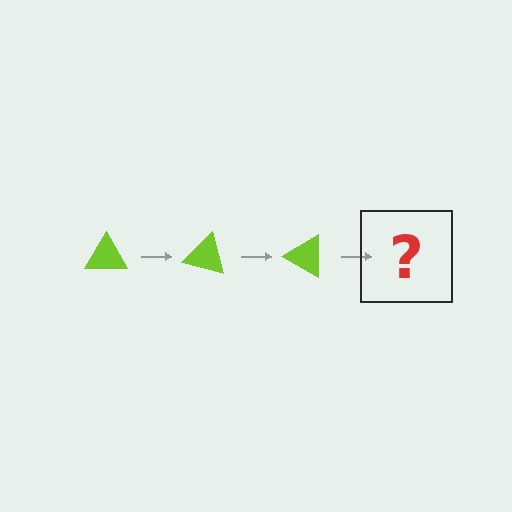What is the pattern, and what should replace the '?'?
The pattern is that the triangle rotates 15 degrees each step. The '?' should be a lime triangle rotated 45 degrees.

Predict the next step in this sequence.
The next step is a lime triangle rotated 45 degrees.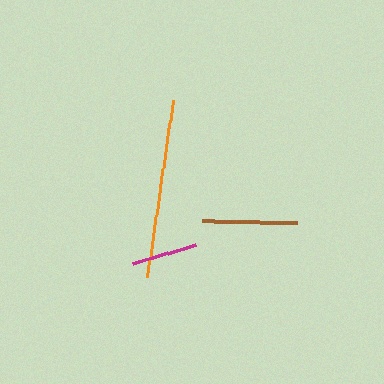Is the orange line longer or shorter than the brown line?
The orange line is longer than the brown line.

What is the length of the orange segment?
The orange segment is approximately 179 pixels long.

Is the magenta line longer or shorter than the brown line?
The brown line is longer than the magenta line.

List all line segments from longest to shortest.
From longest to shortest: orange, brown, magenta.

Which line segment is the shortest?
The magenta line is the shortest at approximately 65 pixels.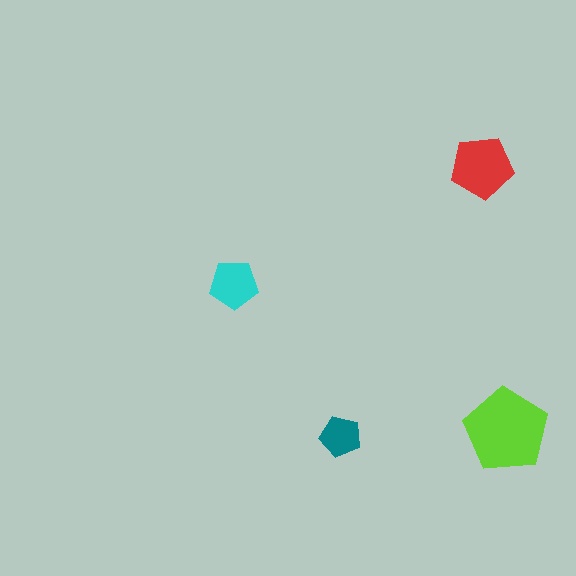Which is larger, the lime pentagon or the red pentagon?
The lime one.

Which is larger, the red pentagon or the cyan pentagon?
The red one.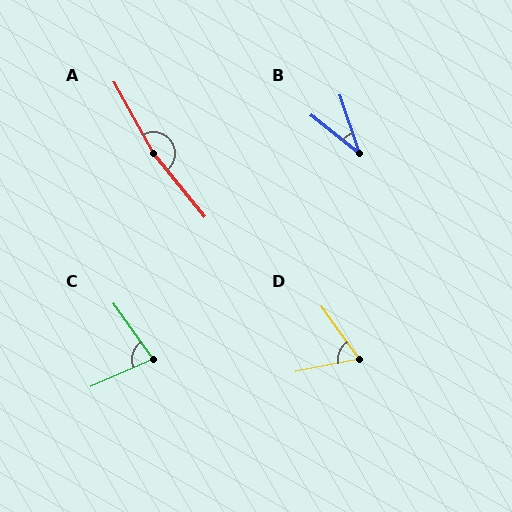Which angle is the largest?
A, at approximately 170 degrees.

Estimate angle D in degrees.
Approximately 66 degrees.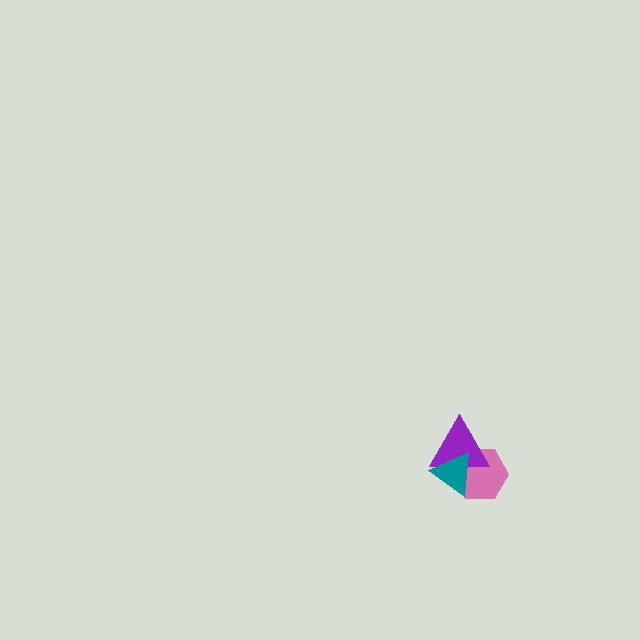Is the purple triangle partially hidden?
Yes, it is partially covered by another shape.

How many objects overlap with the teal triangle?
2 objects overlap with the teal triangle.